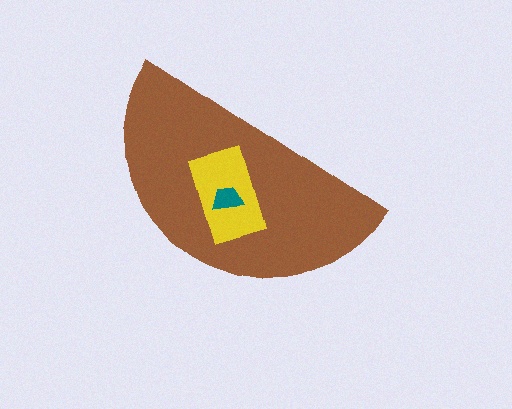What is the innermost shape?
The teal trapezoid.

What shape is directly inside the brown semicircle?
The yellow rectangle.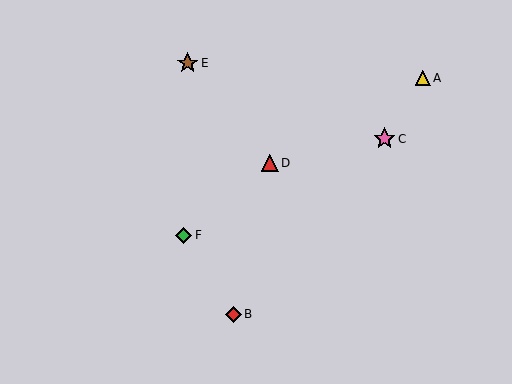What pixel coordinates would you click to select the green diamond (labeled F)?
Click at (184, 235) to select the green diamond F.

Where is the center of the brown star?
The center of the brown star is at (188, 63).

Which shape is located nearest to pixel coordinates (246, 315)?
The red diamond (labeled B) at (233, 314) is nearest to that location.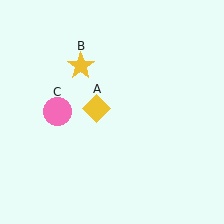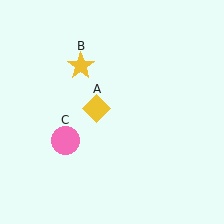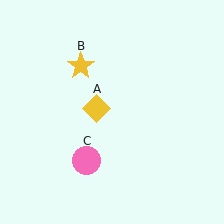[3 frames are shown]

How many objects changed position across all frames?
1 object changed position: pink circle (object C).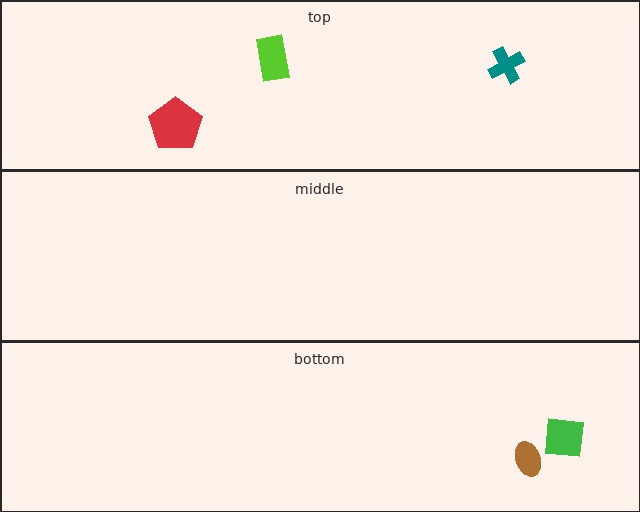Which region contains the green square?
The bottom region.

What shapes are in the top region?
The lime rectangle, the teal cross, the red pentagon.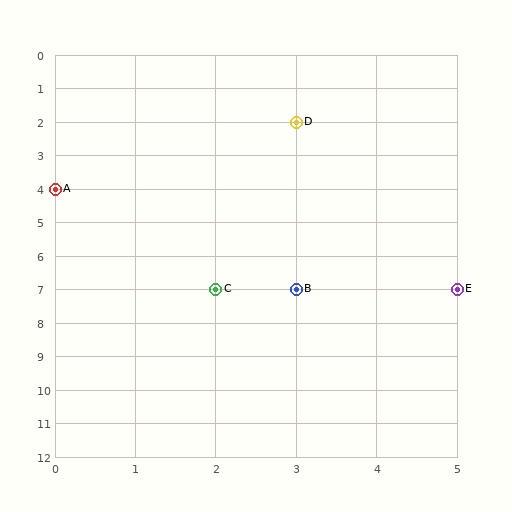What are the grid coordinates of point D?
Point D is at grid coordinates (3, 2).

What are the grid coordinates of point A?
Point A is at grid coordinates (0, 4).